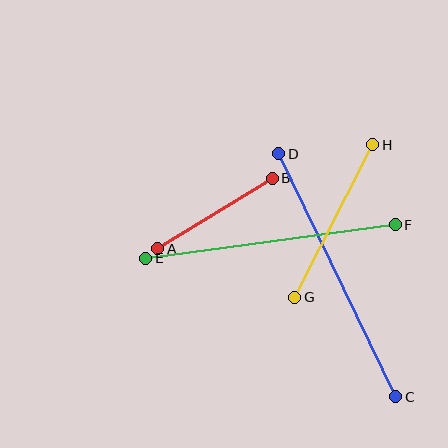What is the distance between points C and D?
The distance is approximately 270 pixels.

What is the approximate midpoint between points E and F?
The midpoint is at approximately (271, 242) pixels.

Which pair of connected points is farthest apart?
Points C and D are farthest apart.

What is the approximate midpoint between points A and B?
The midpoint is at approximately (215, 213) pixels.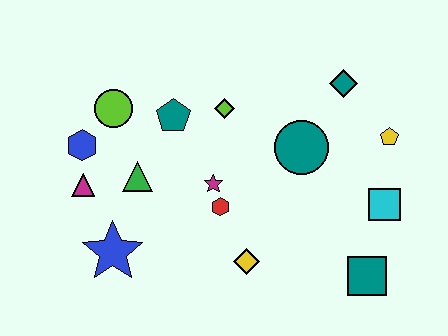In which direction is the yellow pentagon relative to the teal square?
The yellow pentagon is above the teal square.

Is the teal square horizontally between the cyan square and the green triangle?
Yes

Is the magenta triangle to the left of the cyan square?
Yes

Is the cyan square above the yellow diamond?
Yes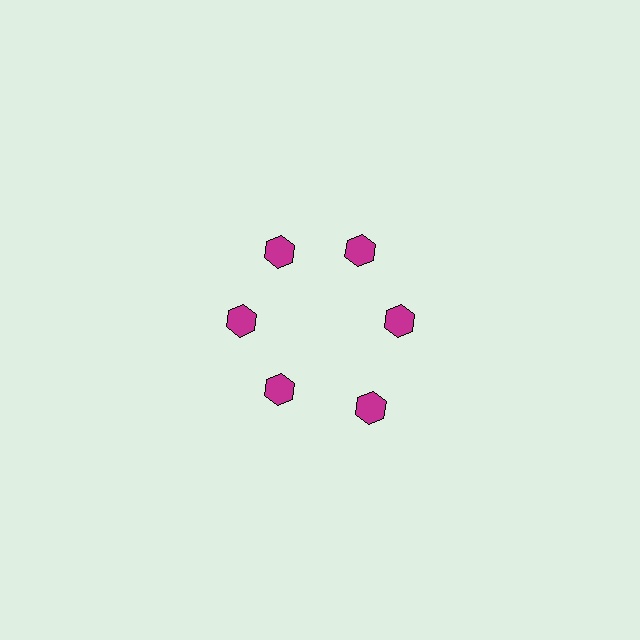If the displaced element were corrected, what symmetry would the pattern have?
It would have 6-fold rotational symmetry — the pattern would map onto itself every 60 degrees.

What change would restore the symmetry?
The symmetry would be restored by moving it inward, back onto the ring so that all 6 hexagons sit at equal angles and equal distance from the center.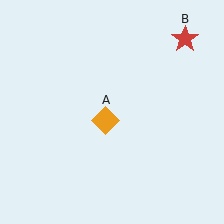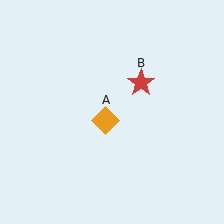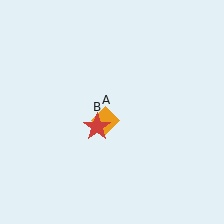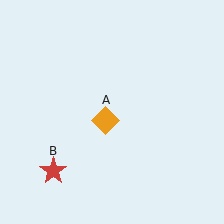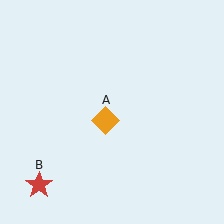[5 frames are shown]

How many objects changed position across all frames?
1 object changed position: red star (object B).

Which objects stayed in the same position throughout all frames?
Orange diamond (object A) remained stationary.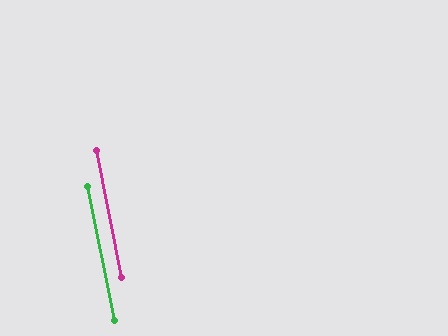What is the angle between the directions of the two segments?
Approximately 1 degree.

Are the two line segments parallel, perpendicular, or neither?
Parallel — their directions differ by only 0.7°.